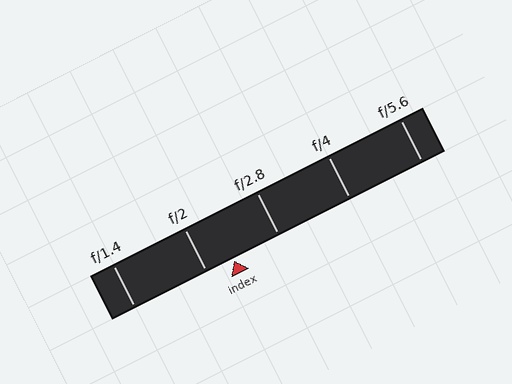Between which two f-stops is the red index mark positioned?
The index mark is between f/2 and f/2.8.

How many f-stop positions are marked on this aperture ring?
There are 5 f-stop positions marked.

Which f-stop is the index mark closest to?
The index mark is closest to f/2.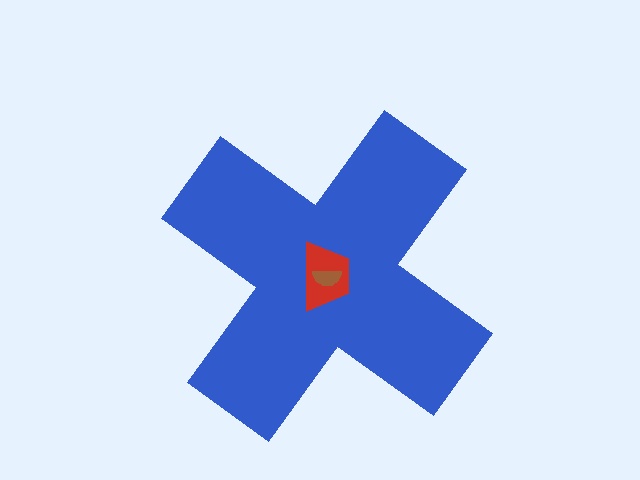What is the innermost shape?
The brown semicircle.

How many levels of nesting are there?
3.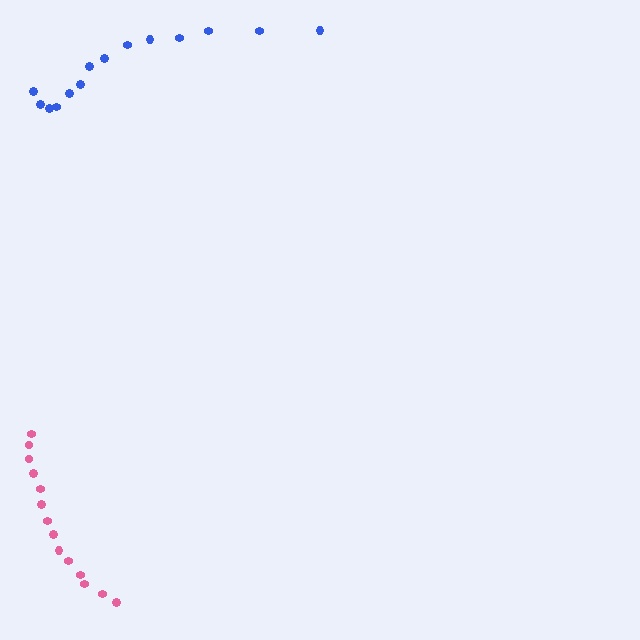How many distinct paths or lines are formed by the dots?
There are 2 distinct paths.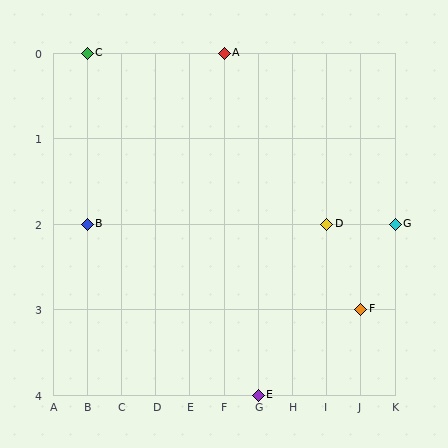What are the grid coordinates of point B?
Point B is at grid coordinates (B, 2).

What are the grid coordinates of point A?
Point A is at grid coordinates (F, 0).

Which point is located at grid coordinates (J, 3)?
Point F is at (J, 3).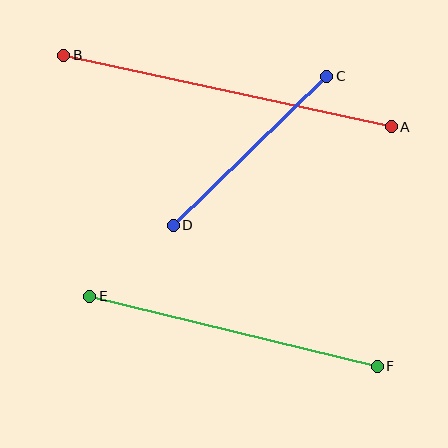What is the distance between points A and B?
The distance is approximately 335 pixels.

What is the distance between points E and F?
The distance is approximately 296 pixels.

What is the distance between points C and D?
The distance is approximately 214 pixels.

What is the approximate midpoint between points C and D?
The midpoint is at approximately (250, 151) pixels.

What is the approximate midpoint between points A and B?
The midpoint is at approximately (227, 91) pixels.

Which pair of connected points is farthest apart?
Points A and B are farthest apart.